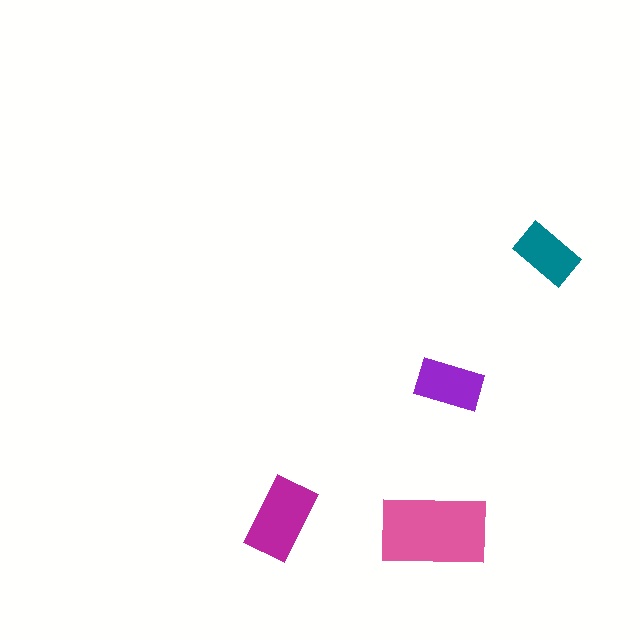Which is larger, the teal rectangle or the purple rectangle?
The purple one.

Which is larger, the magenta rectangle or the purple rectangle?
The magenta one.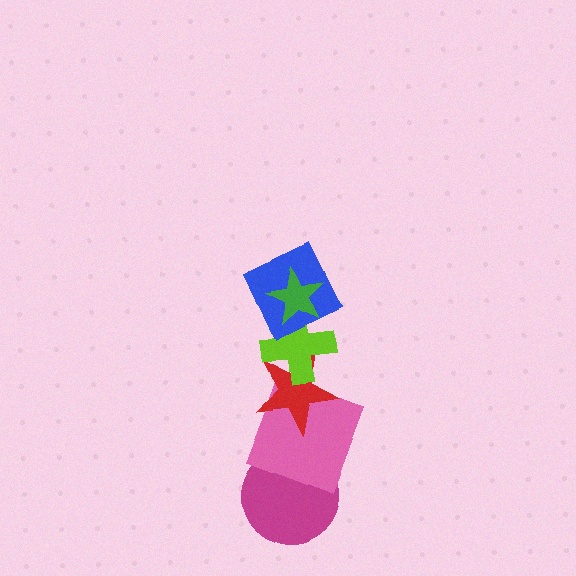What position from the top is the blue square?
The blue square is 2nd from the top.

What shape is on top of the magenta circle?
The pink square is on top of the magenta circle.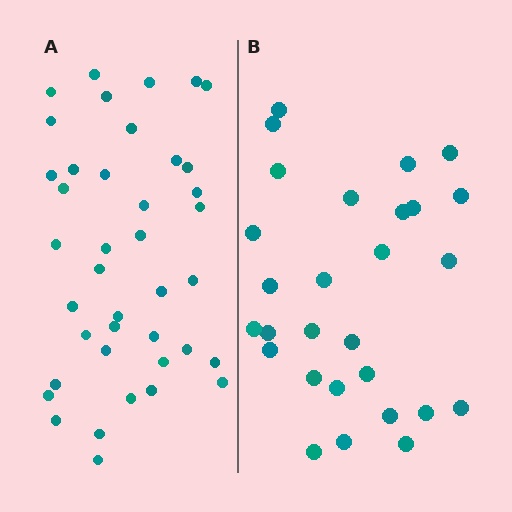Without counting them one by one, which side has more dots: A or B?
Region A (the left region) has more dots.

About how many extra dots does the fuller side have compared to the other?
Region A has roughly 12 or so more dots than region B.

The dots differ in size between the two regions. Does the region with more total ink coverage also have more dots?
No. Region B has more total ink coverage because its dots are larger, but region A actually contains more individual dots. Total area can be misleading — the number of items is what matters here.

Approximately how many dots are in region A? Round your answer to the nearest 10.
About 40 dots.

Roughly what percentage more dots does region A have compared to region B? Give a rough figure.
About 45% more.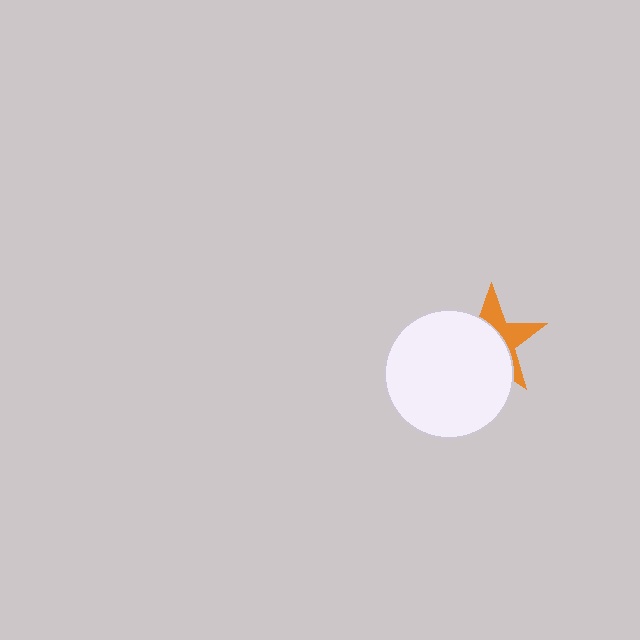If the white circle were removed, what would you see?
You would see the complete orange star.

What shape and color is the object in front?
The object in front is a white circle.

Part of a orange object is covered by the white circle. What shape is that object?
It is a star.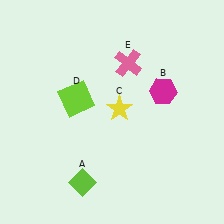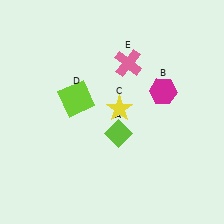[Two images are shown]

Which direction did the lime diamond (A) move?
The lime diamond (A) moved up.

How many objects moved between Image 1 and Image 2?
1 object moved between the two images.